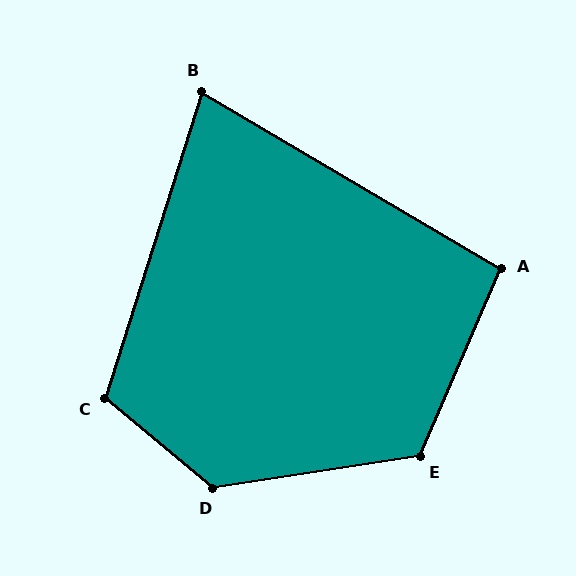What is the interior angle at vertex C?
Approximately 112 degrees (obtuse).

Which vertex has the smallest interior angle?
B, at approximately 77 degrees.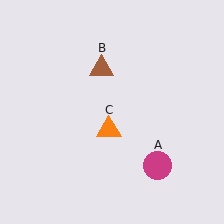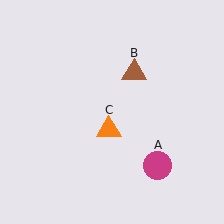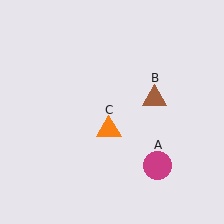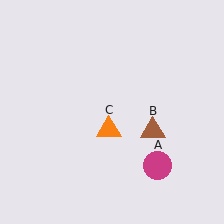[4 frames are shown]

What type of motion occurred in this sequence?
The brown triangle (object B) rotated clockwise around the center of the scene.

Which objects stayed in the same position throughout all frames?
Magenta circle (object A) and orange triangle (object C) remained stationary.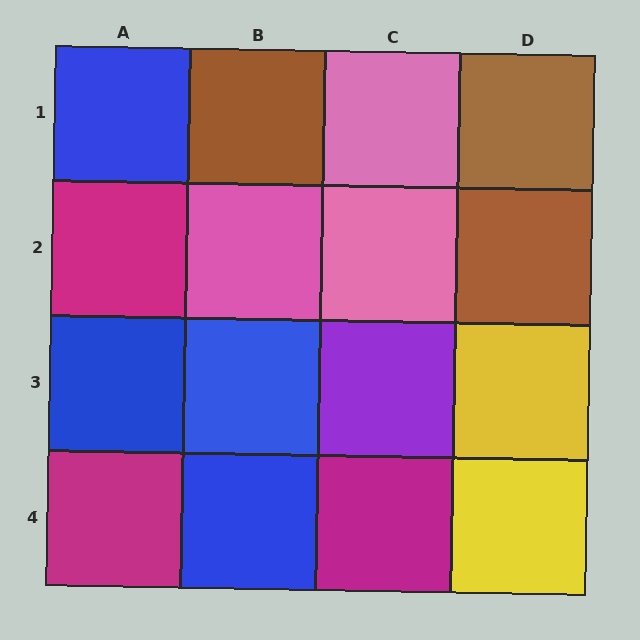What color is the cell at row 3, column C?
Purple.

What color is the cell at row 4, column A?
Magenta.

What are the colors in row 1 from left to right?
Blue, brown, pink, brown.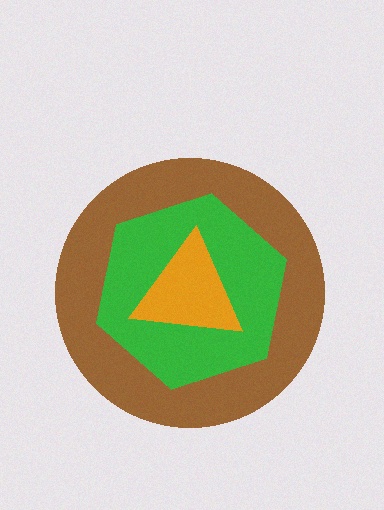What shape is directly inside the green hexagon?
The orange triangle.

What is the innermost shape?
The orange triangle.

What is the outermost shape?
The brown circle.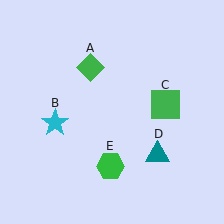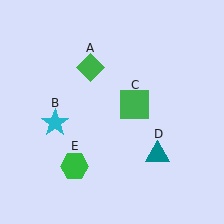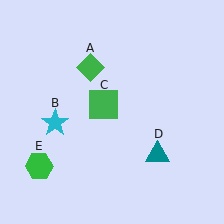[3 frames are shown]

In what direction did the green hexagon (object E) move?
The green hexagon (object E) moved left.